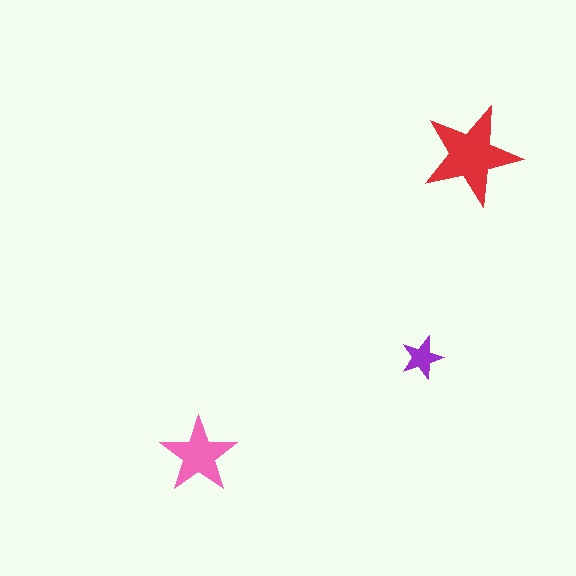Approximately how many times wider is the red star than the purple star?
About 2.5 times wider.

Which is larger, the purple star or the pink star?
The pink one.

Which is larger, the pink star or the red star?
The red one.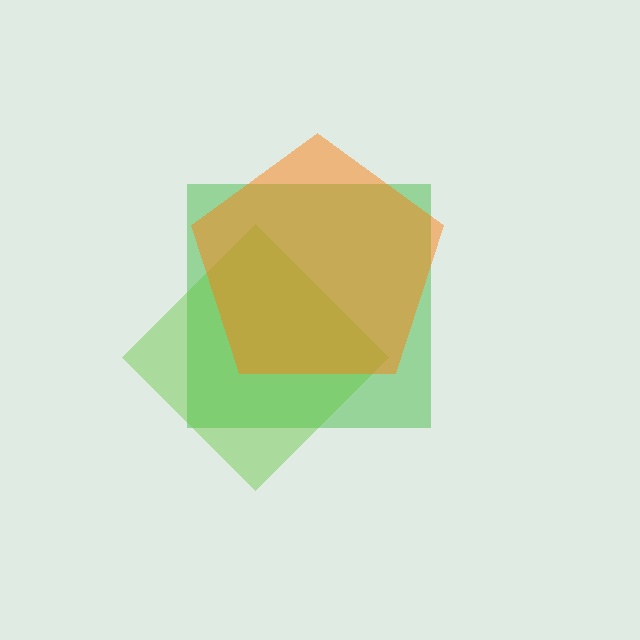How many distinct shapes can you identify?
There are 3 distinct shapes: a green square, a lime diamond, an orange pentagon.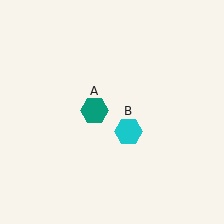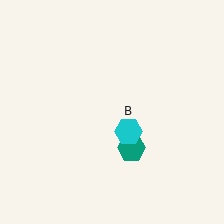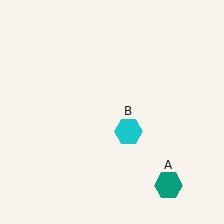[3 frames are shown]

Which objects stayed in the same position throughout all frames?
Cyan hexagon (object B) remained stationary.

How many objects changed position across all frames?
1 object changed position: teal hexagon (object A).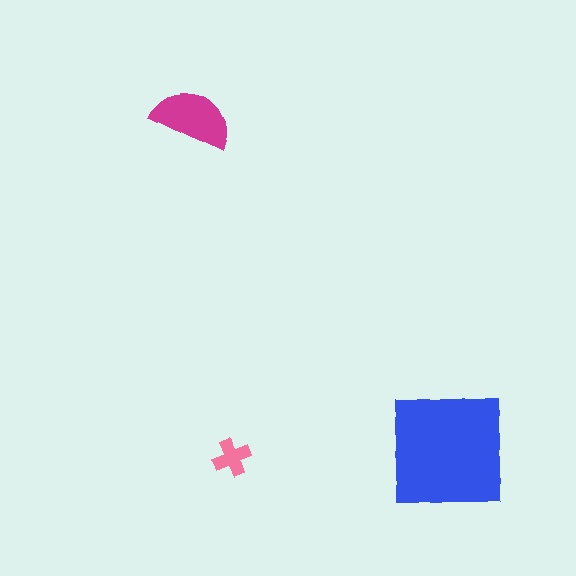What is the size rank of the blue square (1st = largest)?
1st.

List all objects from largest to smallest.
The blue square, the magenta semicircle, the pink cross.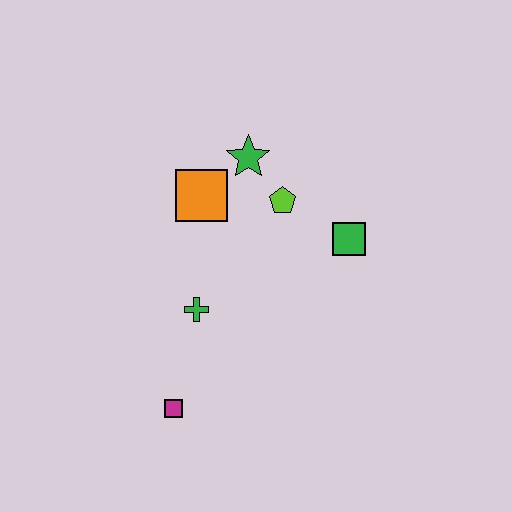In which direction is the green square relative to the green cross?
The green square is to the right of the green cross.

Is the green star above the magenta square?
Yes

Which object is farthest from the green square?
The magenta square is farthest from the green square.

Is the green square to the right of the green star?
Yes